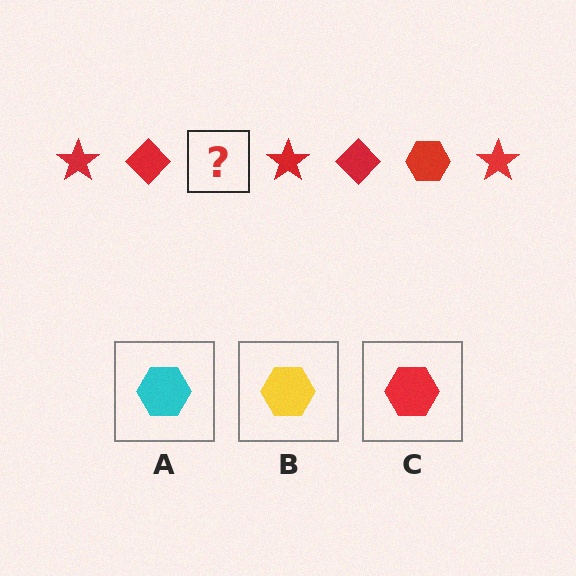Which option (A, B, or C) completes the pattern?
C.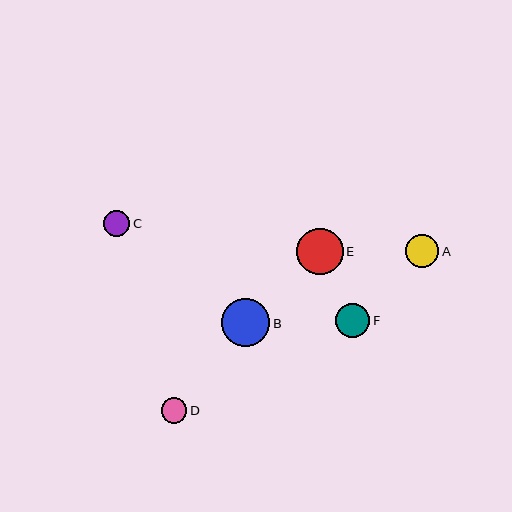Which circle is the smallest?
Circle D is the smallest with a size of approximately 26 pixels.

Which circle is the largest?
Circle B is the largest with a size of approximately 48 pixels.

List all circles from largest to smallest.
From largest to smallest: B, E, F, A, C, D.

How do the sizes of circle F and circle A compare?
Circle F and circle A are approximately the same size.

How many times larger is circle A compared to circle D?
Circle A is approximately 1.3 times the size of circle D.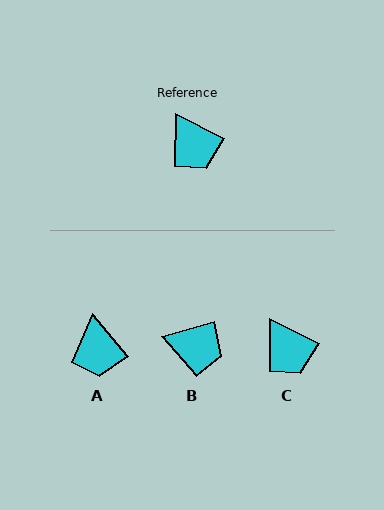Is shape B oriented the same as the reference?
No, it is off by about 43 degrees.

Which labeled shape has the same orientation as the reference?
C.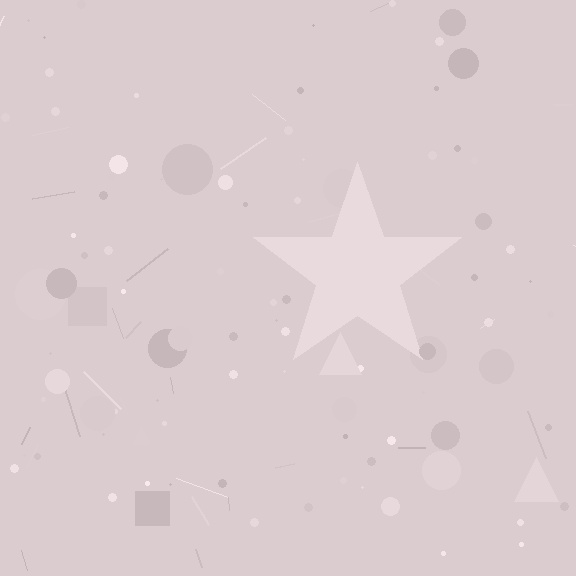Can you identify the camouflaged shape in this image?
The camouflaged shape is a star.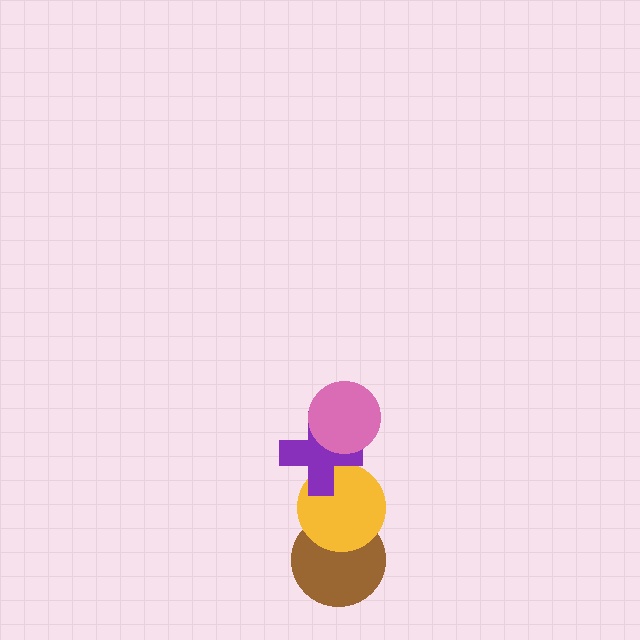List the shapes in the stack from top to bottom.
From top to bottom: the pink circle, the purple cross, the yellow circle, the brown circle.